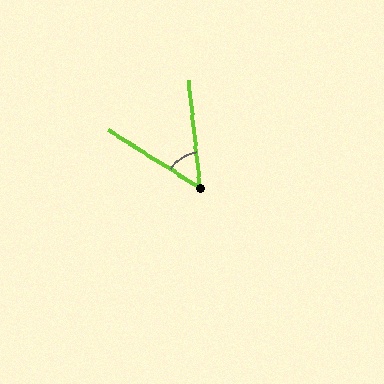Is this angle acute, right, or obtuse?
It is acute.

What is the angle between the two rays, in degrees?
Approximately 52 degrees.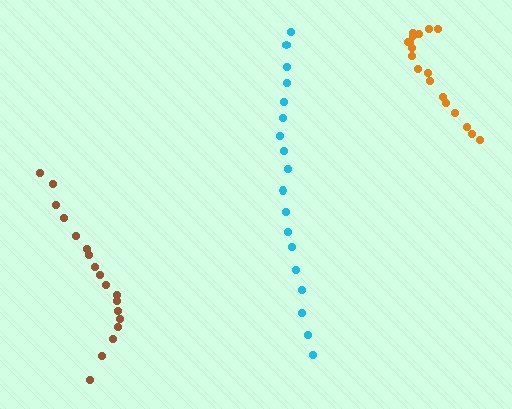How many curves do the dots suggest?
There are 3 distinct paths.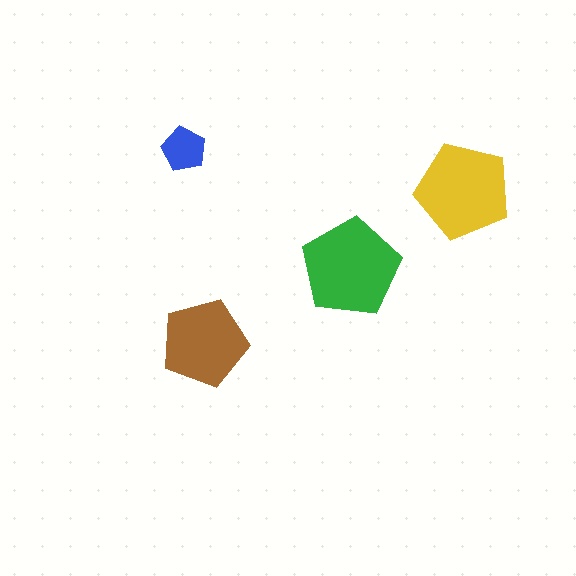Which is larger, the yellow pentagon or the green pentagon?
The green one.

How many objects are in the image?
There are 4 objects in the image.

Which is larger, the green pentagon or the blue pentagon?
The green one.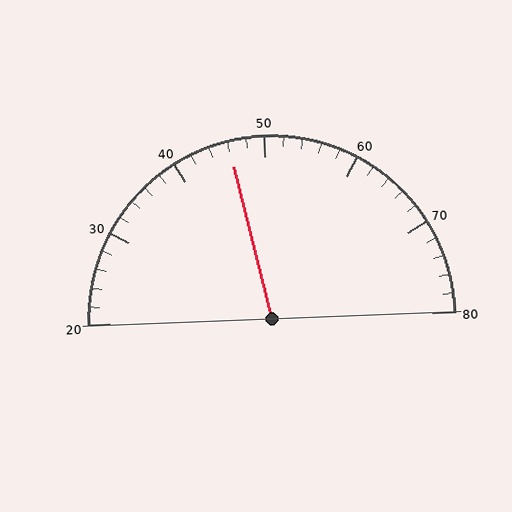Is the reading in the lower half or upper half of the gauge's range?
The reading is in the lower half of the range (20 to 80).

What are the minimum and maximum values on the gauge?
The gauge ranges from 20 to 80.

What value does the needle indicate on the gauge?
The needle indicates approximately 46.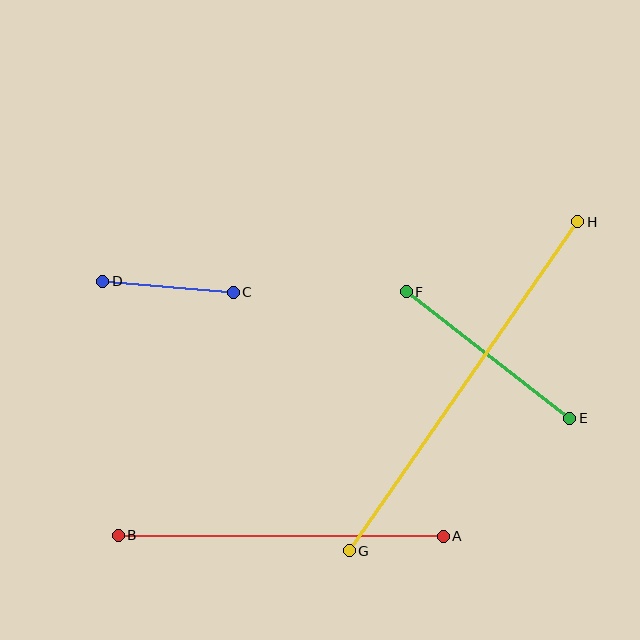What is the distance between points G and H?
The distance is approximately 401 pixels.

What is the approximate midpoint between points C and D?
The midpoint is at approximately (168, 287) pixels.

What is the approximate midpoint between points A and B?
The midpoint is at approximately (281, 536) pixels.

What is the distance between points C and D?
The distance is approximately 131 pixels.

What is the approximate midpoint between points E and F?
The midpoint is at approximately (488, 355) pixels.